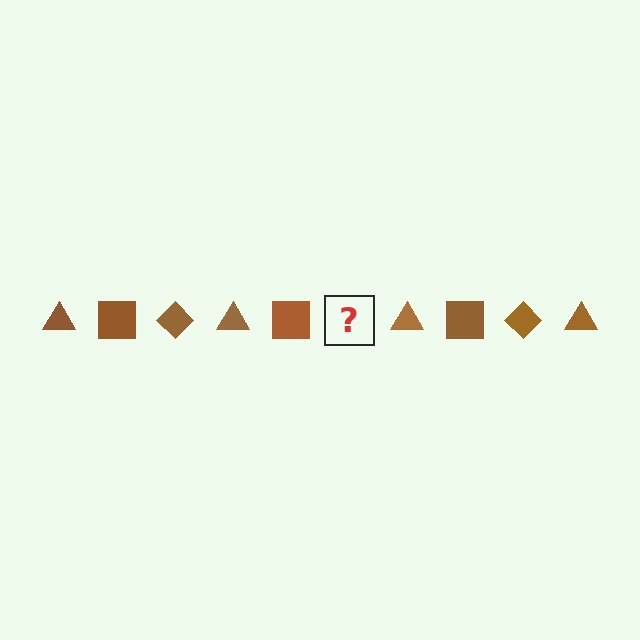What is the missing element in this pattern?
The missing element is a brown diamond.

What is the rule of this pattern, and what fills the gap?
The rule is that the pattern cycles through triangle, square, diamond shapes in brown. The gap should be filled with a brown diamond.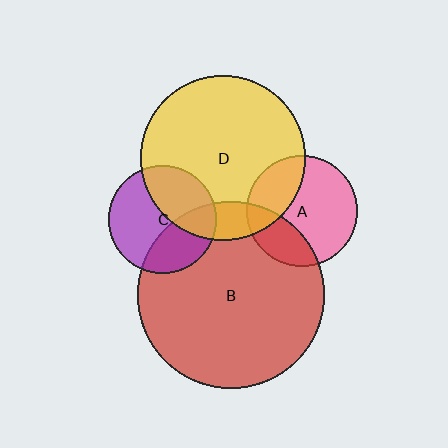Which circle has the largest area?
Circle B (red).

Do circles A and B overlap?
Yes.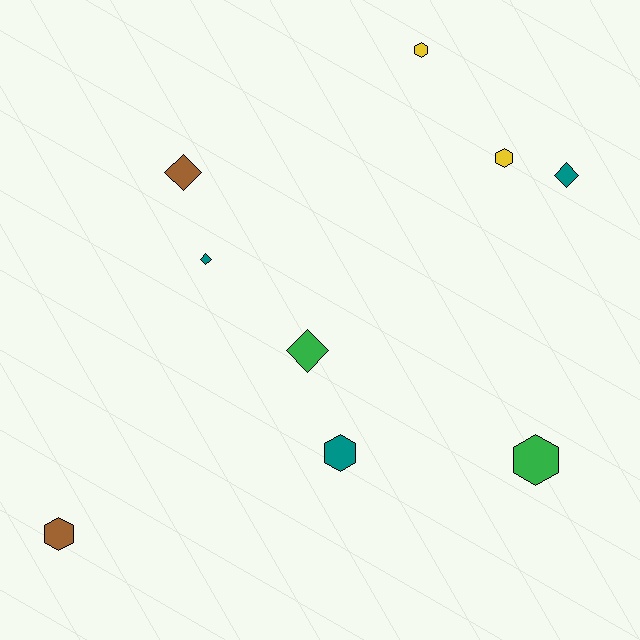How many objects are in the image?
There are 9 objects.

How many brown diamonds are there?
There is 1 brown diamond.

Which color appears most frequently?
Teal, with 3 objects.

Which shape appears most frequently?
Hexagon, with 5 objects.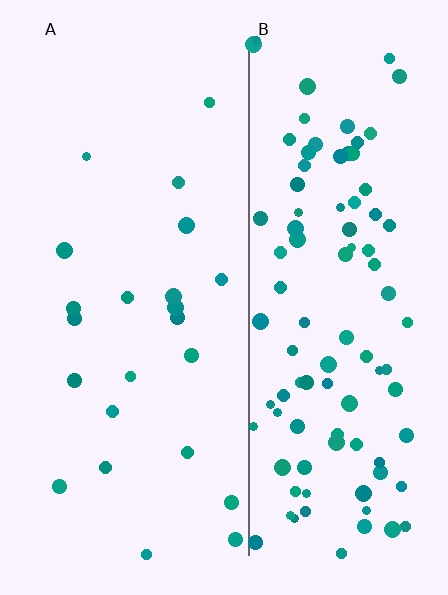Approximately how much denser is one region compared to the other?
Approximately 4.4× — region B over region A.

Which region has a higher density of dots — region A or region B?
B (the right).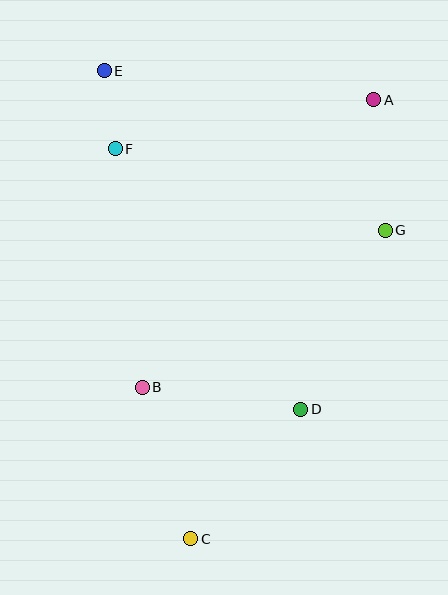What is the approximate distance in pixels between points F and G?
The distance between F and G is approximately 282 pixels.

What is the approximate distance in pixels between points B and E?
The distance between B and E is approximately 318 pixels.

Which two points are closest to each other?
Points E and F are closest to each other.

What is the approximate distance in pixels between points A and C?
The distance between A and C is approximately 476 pixels.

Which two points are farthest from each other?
Points C and E are farthest from each other.